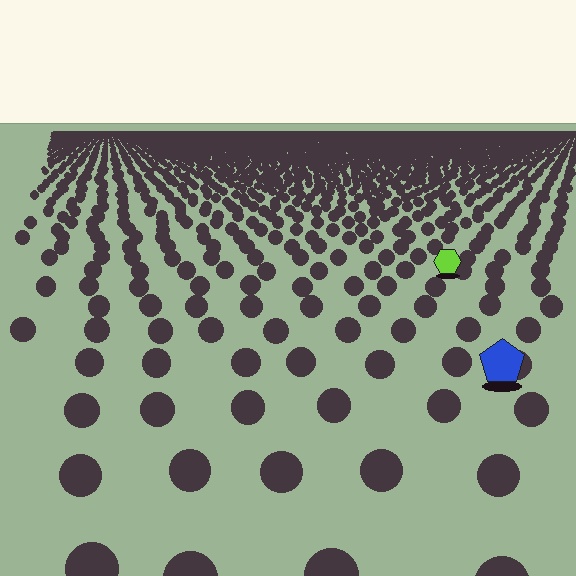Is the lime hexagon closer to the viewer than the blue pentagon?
No. The blue pentagon is closer — you can tell from the texture gradient: the ground texture is coarser near it.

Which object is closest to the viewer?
The blue pentagon is closest. The texture marks near it are larger and more spread out.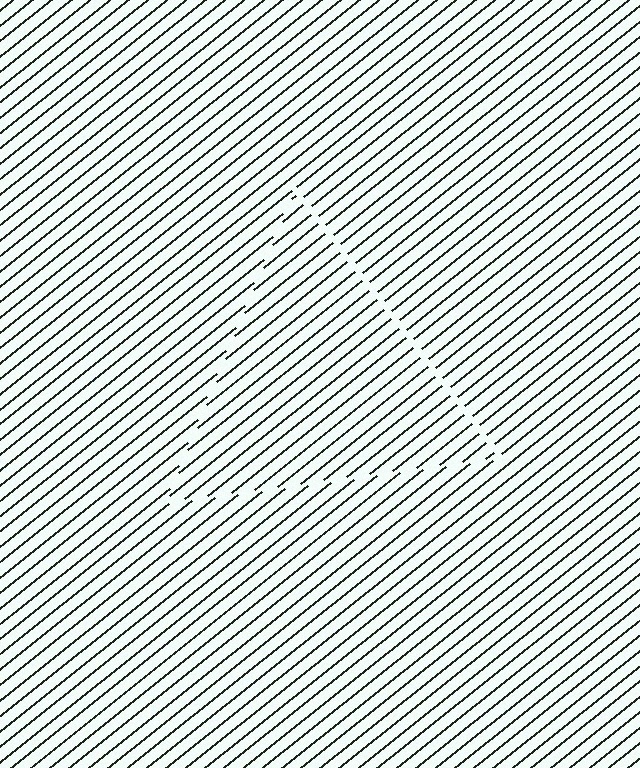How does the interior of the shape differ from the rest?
The interior of the shape contains the same grating, shifted by half a period — the contour is defined by the phase discontinuity where line-ends from the inner and outer gratings abut.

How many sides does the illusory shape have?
3 sides — the line-ends trace a triangle.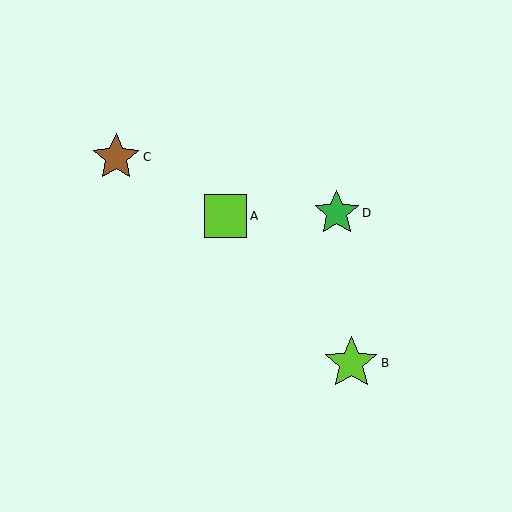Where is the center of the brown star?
The center of the brown star is at (116, 157).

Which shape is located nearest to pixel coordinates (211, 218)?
The lime square (labeled A) at (225, 216) is nearest to that location.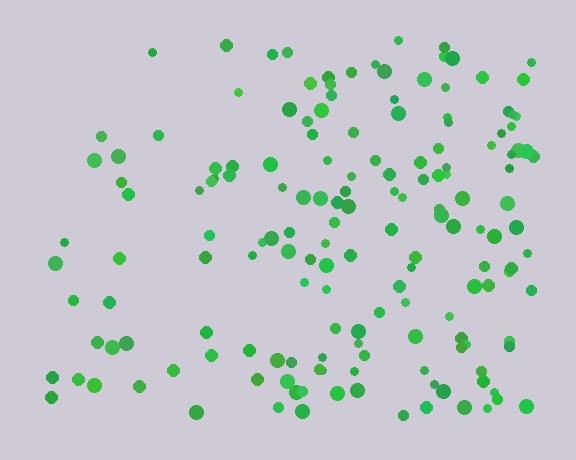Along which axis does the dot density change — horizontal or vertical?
Horizontal.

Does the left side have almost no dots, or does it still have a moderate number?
Still a moderate number, just noticeably fewer than the right.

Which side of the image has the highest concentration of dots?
The right.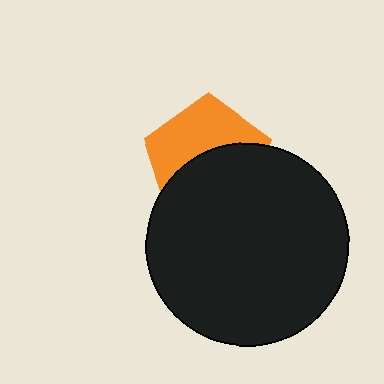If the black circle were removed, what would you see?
You would see the complete orange pentagon.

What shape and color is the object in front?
The object in front is a black circle.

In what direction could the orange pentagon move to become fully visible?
The orange pentagon could move up. That would shift it out from behind the black circle entirely.